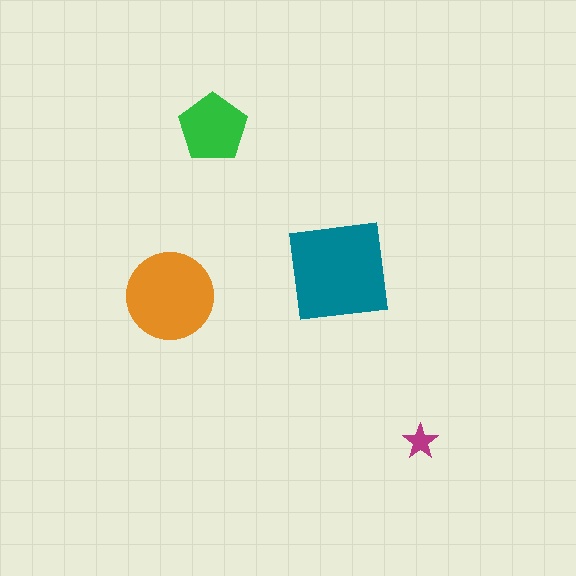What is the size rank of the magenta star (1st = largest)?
4th.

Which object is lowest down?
The magenta star is bottommost.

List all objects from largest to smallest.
The teal square, the orange circle, the green pentagon, the magenta star.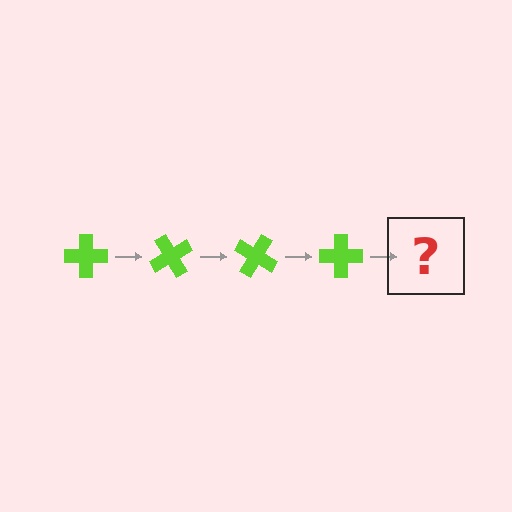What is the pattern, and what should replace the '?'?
The pattern is that the cross rotates 60 degrees each step. The '?' should be a lime cross rotated 240 degrees.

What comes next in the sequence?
The next element should be a lime cross rotated 240 degrees.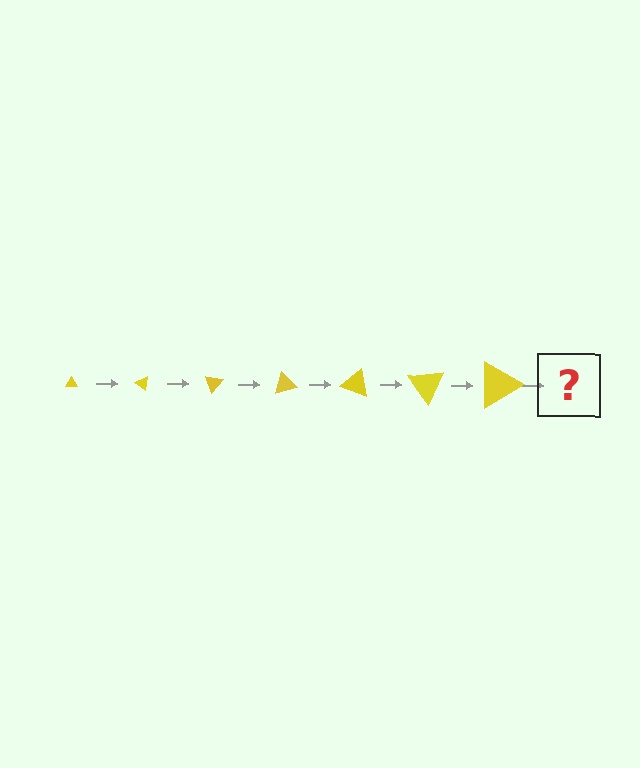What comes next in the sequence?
The next element should be a triangle, larger than the previous one and rotated 245 degrees from the start.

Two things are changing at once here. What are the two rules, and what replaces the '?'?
The two rules are that the triangle grows larger each step and it rotates 35 degrees each step. The '?' should be a triangle, larger than the previous one and rotated 245 degrees from the start.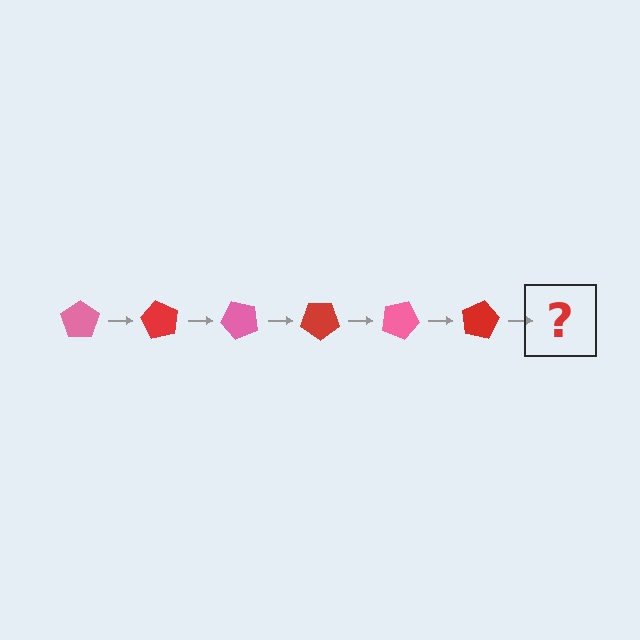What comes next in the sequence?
The next element should be a pink pentagon, rotated 360 degrees from the start.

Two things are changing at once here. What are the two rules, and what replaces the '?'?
The two rules are that it rotates 60 degrees each step and the color cycles through pink and red. The '?' should be a pink pentagon, rotated 360 degrees from the start.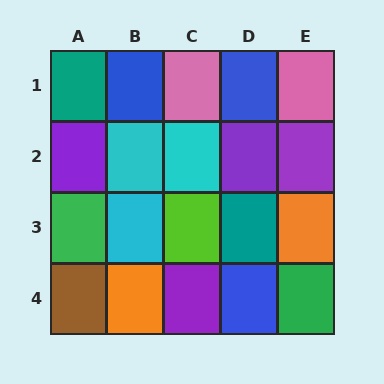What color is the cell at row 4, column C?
Purple.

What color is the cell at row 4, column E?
Green.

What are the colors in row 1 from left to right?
Teal, blue, pink, blue, pink.